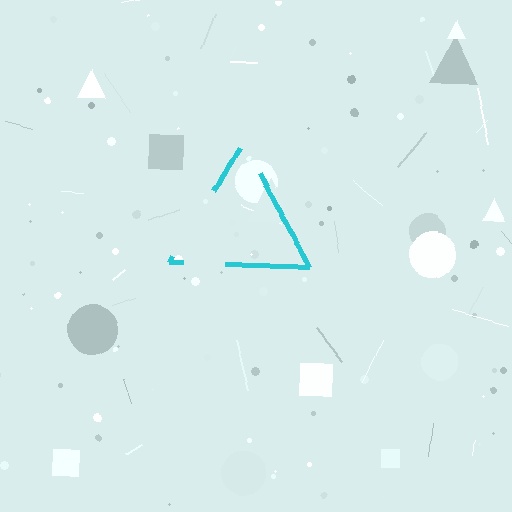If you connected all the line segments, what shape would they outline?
They would outline a triangle.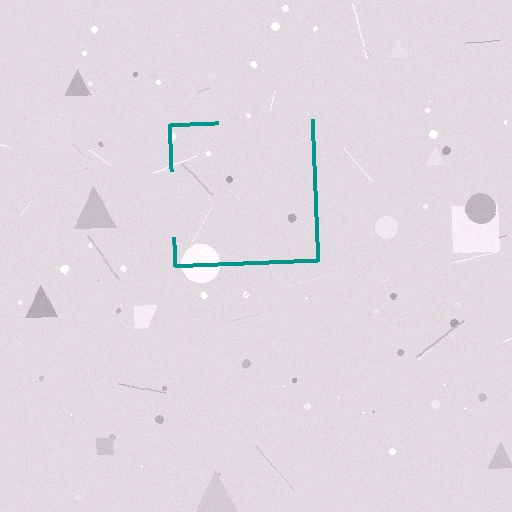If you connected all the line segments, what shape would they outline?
They would outline a square.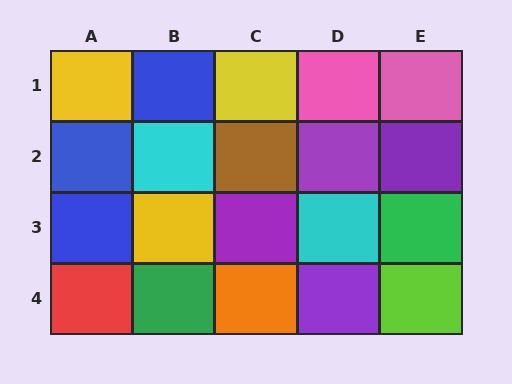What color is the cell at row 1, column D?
Pink.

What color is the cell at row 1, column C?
Yellow.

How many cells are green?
2 cells are green.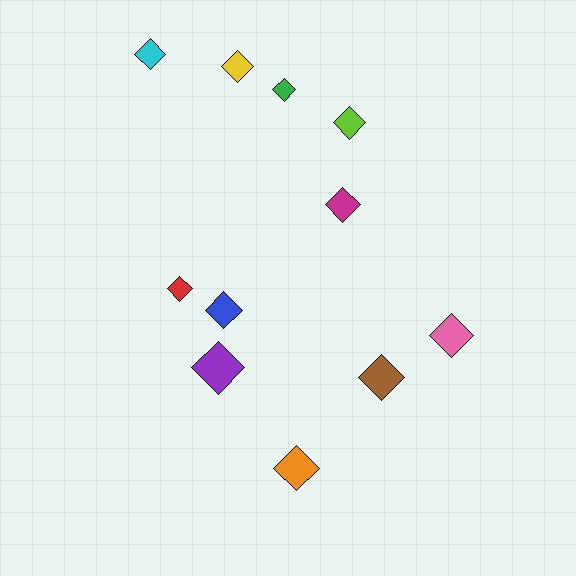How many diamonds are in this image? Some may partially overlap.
There are 11 diamonds.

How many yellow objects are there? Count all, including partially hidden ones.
There is 1 yellow object.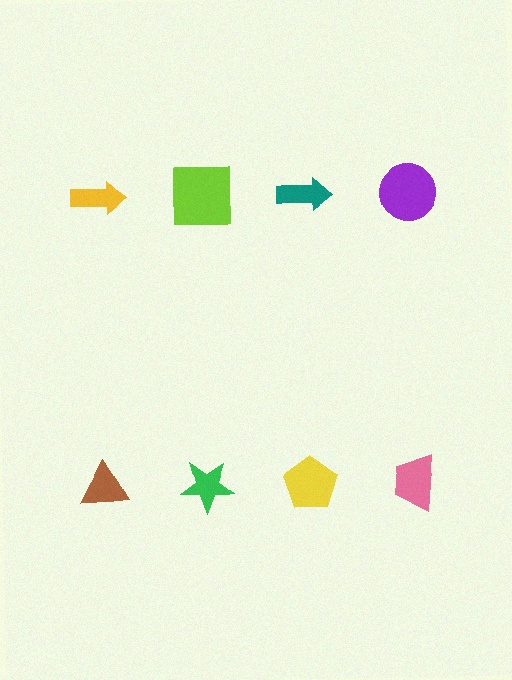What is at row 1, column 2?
A lime square.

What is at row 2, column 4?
A pink trapezoid.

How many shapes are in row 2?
4 shapes.